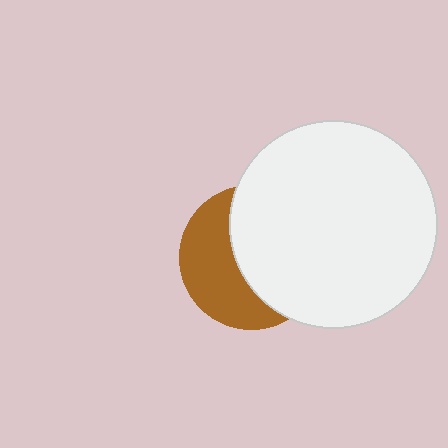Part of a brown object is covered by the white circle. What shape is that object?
It is a circle.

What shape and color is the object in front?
The object in front is a white circle.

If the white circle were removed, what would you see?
You would see the complete brown circle.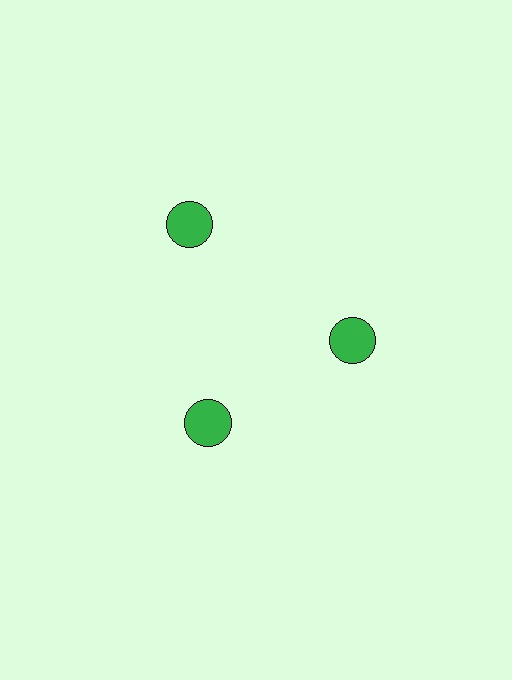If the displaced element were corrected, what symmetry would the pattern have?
It would have 3-fold rotational symmetry — the pattern would map onto itself every 120 degrees.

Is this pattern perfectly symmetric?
No. The 3 green circles are arranged in a ring, but one element near the 11 o'clock position is pushed outward from the center, breaking the 3-fold rotational symmetry.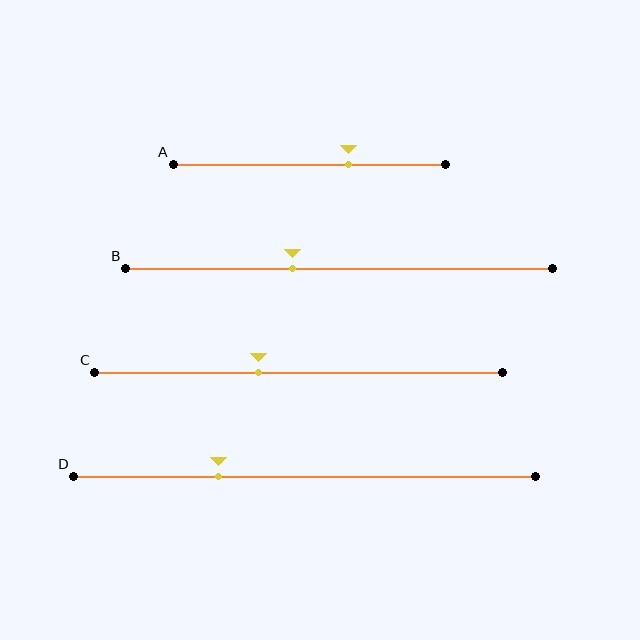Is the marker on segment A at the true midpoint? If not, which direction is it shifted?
No, the marker on segment A is shifted to the right by about 14% of the segment length.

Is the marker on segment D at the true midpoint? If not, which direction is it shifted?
No, the marker on segment D is shifted to the left by about 19% of the segment length.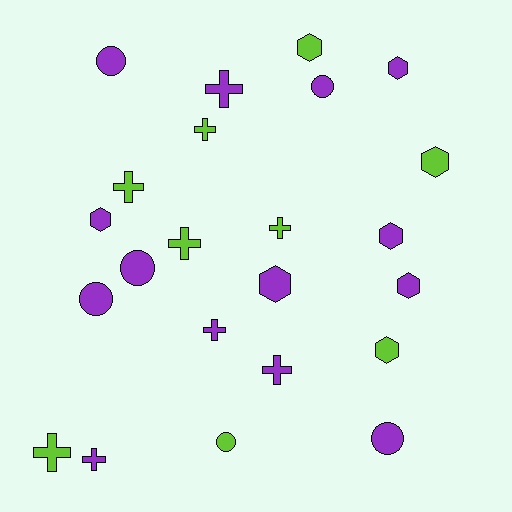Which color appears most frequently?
Purple, with 14 objects.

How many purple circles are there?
There are 5 purple circles.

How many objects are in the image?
There are 23 objects.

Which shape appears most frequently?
Cross, with 9 objects.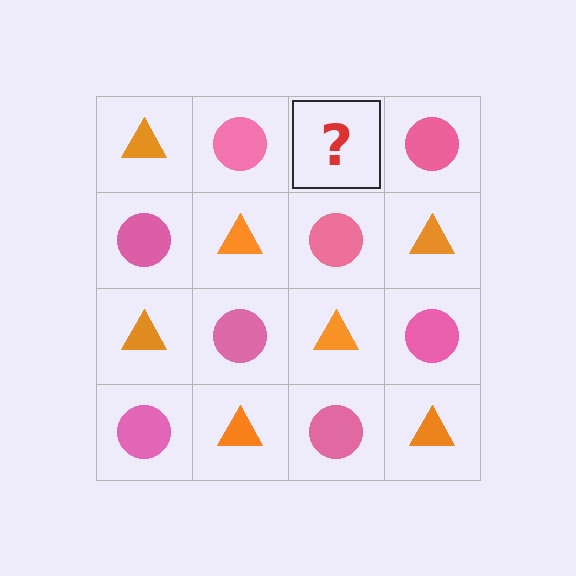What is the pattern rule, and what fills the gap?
The rule is that it alternates orange triangle and pink circle in a checkerboard pattern. The gap should be filled with an orange triangle.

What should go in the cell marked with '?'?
The missing cell should contain an orange triangle.